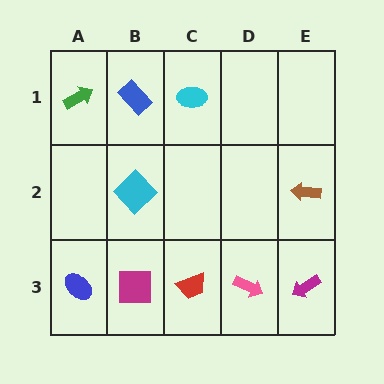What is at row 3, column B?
A magenta square.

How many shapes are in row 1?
3 shapes.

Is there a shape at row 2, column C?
No, that cell is empty.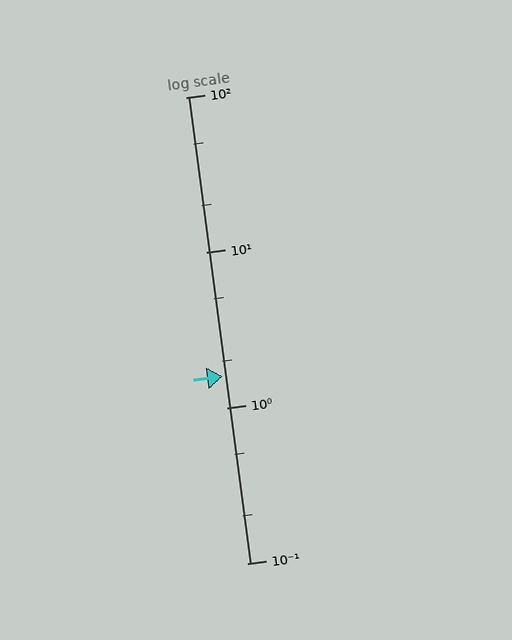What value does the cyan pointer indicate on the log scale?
The pointer indicates approximately 1.6.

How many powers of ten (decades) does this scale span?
The scale spans 3 decades, from 0.1 to 100.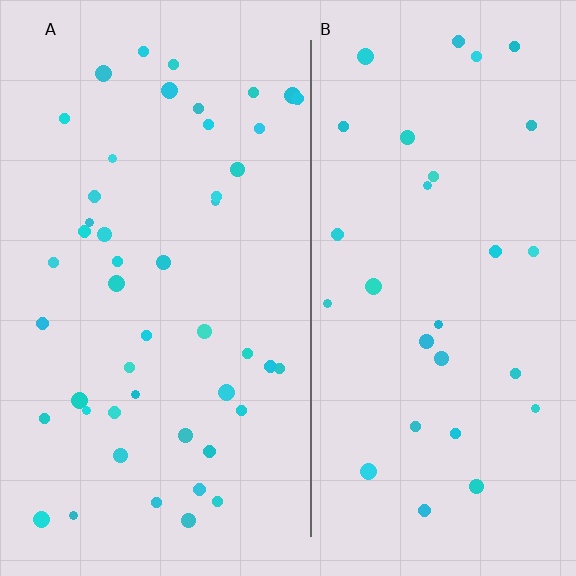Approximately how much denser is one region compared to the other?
Approximately 1.6× — region A over region B.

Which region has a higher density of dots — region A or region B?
A (the left).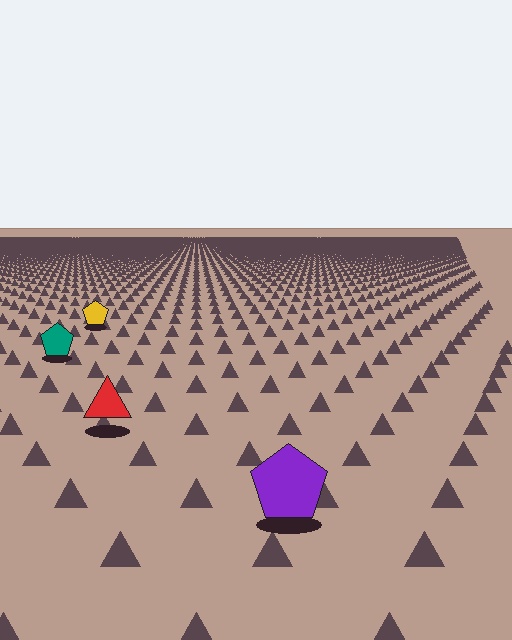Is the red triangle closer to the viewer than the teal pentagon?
Yes. The red triangle is closer — you can tell from the texture gradient: the ground texture is coarser near it.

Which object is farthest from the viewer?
The yellow pentagon is farthest from the viewer. It appears smaller and the ground texture around it is denser.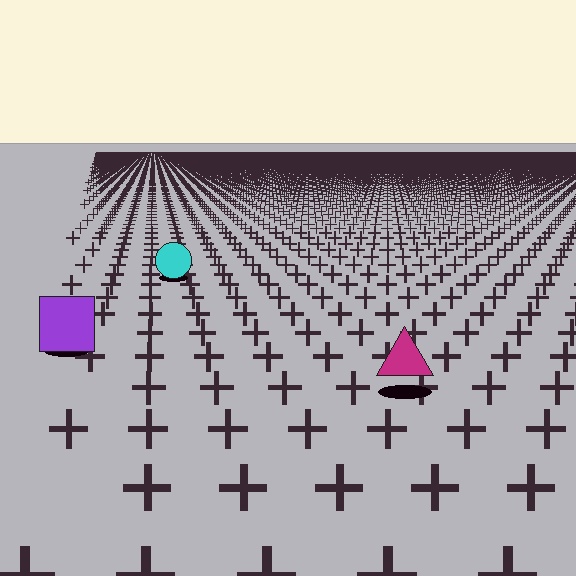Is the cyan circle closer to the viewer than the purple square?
No. The purple square is closer — you can tell from the texture gradient: the ground texture is coarser near it.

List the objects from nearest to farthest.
From nearest to farthest: the magenta triangle, the purple square, the cyan circle.